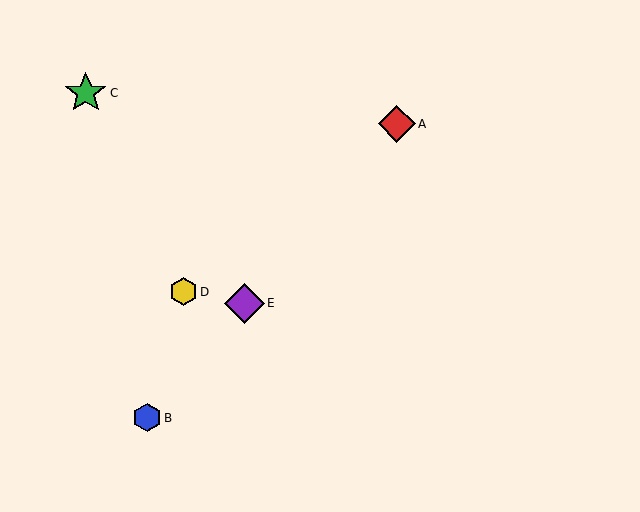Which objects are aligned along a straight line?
Objects A, B, E are aligned along a straight line.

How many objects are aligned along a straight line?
3 objects (A, B, E) are aligned along a straight line.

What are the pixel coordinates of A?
Object A is at (397, 124).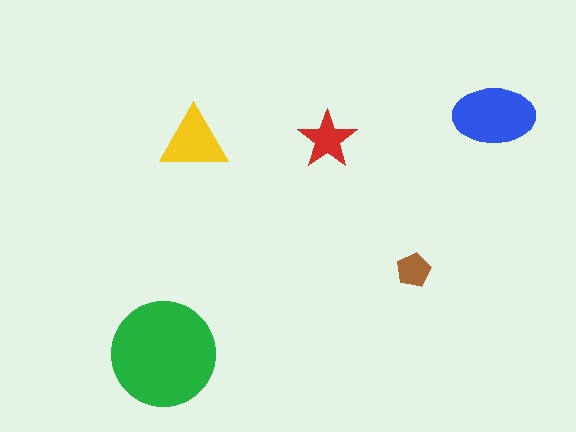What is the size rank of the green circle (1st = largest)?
1st.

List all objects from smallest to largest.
The brown pentagon, the red star, the yellow triangle, the blue ellipse, the green circle.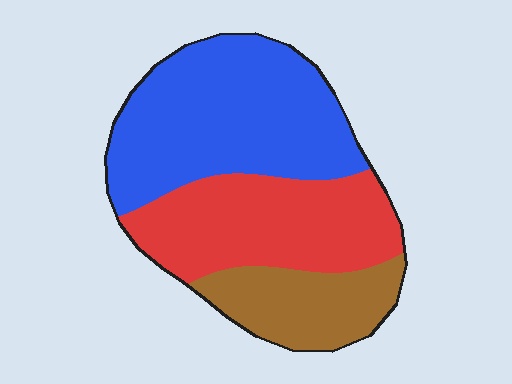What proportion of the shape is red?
Red takes up about one third (1/3) of the shape.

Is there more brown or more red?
Red.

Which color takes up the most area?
Blue, at roughly 45%.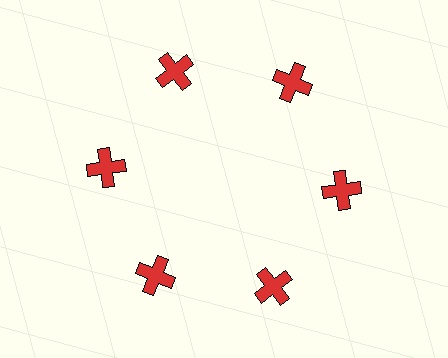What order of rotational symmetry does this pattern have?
This pattern has 6-fold rotational symmetry.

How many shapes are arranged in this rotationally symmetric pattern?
There are 6 shapes, arranged in 6 groups of 1.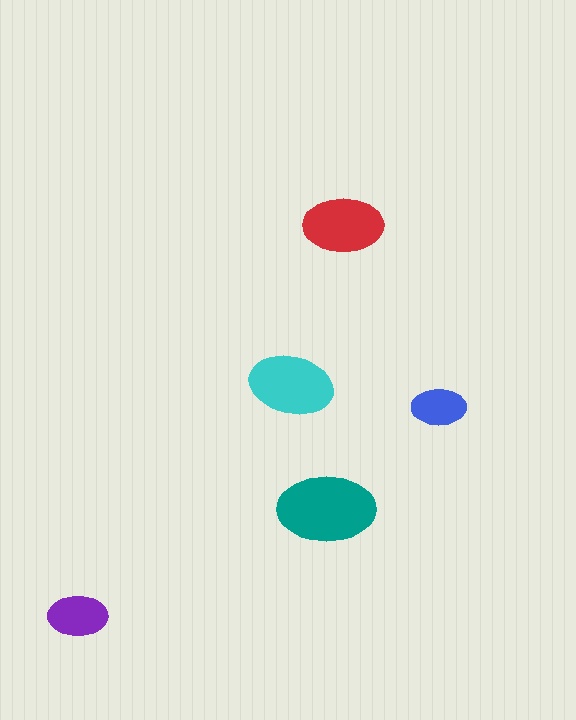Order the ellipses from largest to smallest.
the teal one, the cyan one, the red one, the purple one, the blue one.